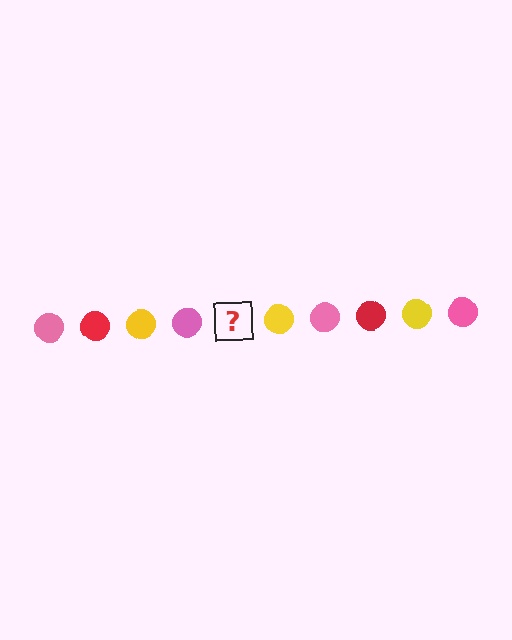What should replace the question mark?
The question mark should be replaced with a red circle.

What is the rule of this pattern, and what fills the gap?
The rule is that the pattern cycles through pink, red, yellow circles. The gap should be filled with a red circle.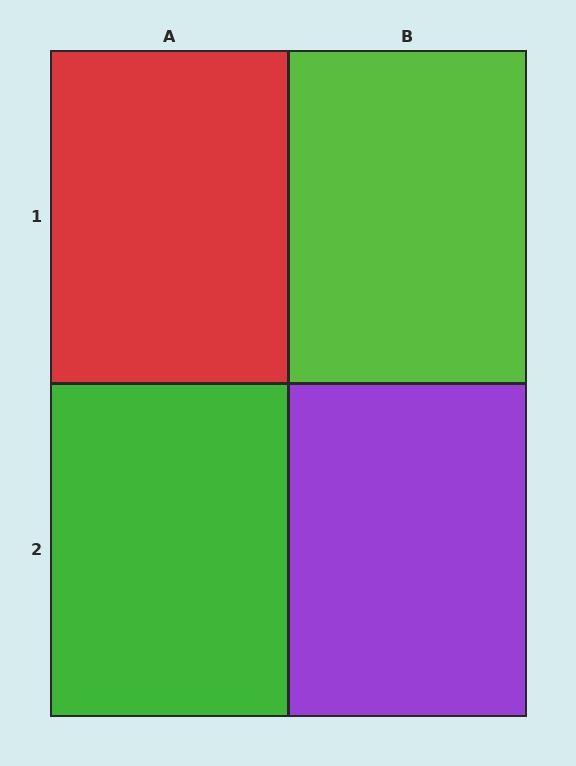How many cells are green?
1 cell is green.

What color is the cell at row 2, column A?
Green.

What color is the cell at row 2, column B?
Purple.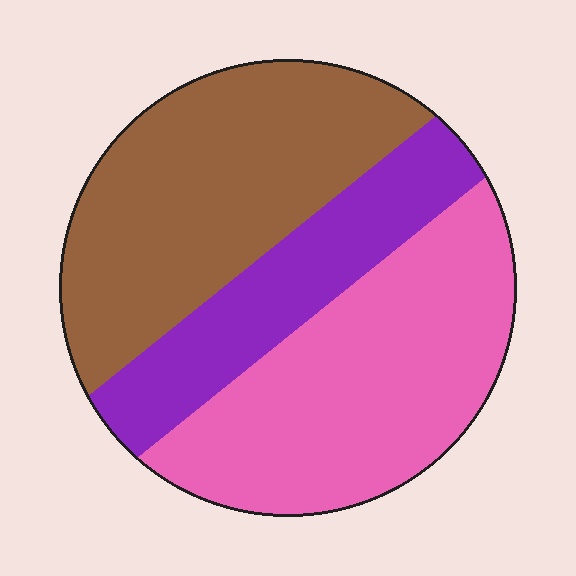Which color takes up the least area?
Purple, at roughly 20%.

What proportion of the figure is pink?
Pink takes up between a third and a half of the figure.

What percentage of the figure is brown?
Brown takes up about three eighths (3/8) of the figure.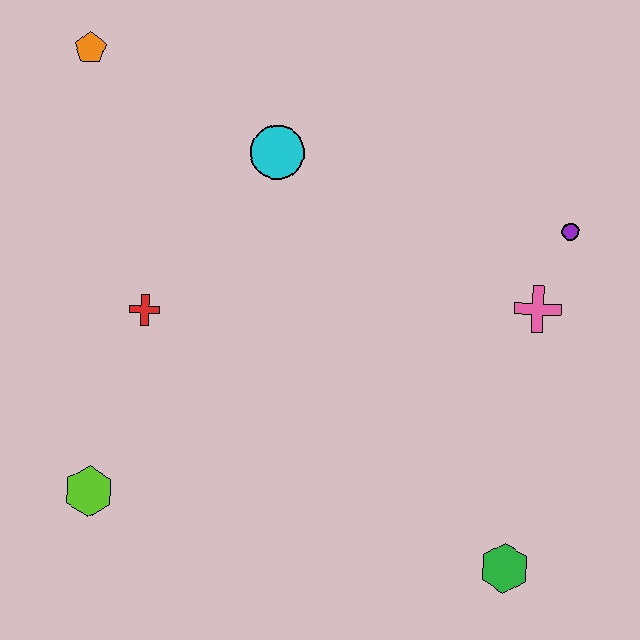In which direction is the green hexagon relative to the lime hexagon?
The green hexagon is to the right of the lime hexagon.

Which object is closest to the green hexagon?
The pink cross is closest to the green hexagon.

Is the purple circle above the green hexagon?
Yes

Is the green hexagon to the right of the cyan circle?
Yes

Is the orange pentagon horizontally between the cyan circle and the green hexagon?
No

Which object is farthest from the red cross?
The green hexagon is farthest from the red cross.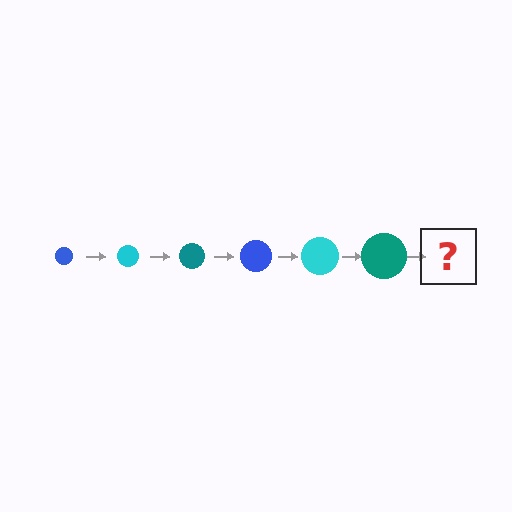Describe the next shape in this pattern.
It should be a blue circle, larger than the previous one.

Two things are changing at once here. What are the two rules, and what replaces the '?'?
The two rules are that the circle grows larger each step and the color cycles through blue, cyan, and teal. The '?' should be a blue circle, larger than the previous one.